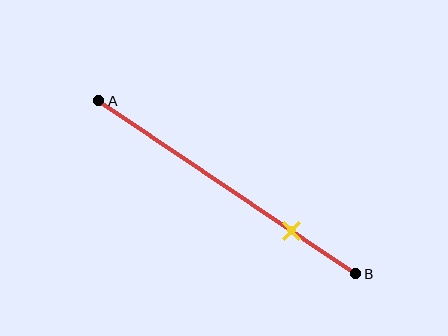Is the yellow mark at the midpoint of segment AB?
No, the mark is at about 75% from A, not at the 50% midpoint.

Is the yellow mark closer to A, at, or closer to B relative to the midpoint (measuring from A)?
The yellow mark is closer to point B than the midpoint of segment AB.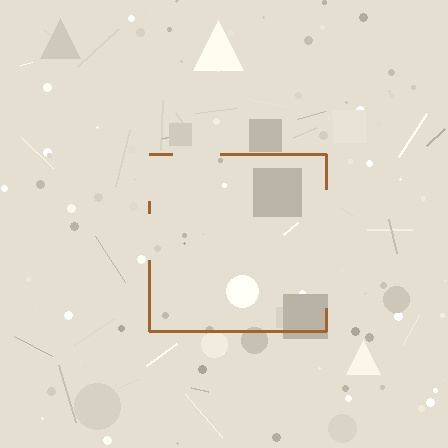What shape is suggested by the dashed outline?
The dashed outline suggests a square.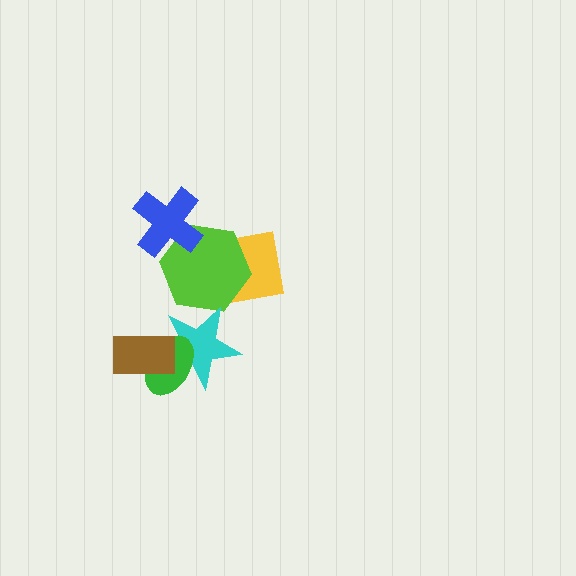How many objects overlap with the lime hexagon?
3 objects overlap with the lime hexagon.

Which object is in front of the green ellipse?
The brown rectangle is in front of the green ellipse.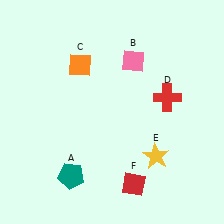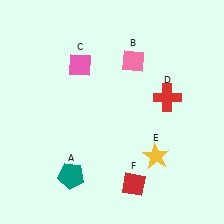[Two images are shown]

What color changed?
The diamond (C) changed from orange in Image 1 to pink in Image 2.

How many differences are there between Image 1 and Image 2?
There is 1 difference between the two images.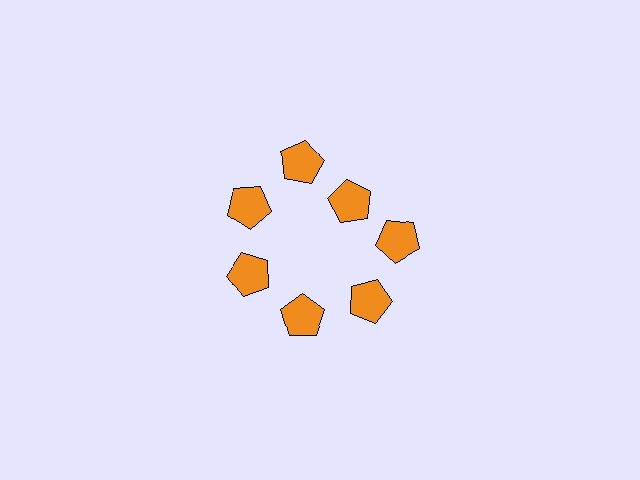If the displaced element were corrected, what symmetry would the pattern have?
It would have 7-fold rotational symmetry — the pattern would map onto itself every 51 degrees.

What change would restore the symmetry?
The symmetry would be restored by moving it outward, back onto the ring so that all 7 pentagons sit at equal angles and equal distance from the center.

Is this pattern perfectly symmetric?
No. The 7 orange pentagons are arranged in a ring, but one element near the 1 o'clock position is pulled inward toward the center, breaking the 7-fold rotational symmetry.